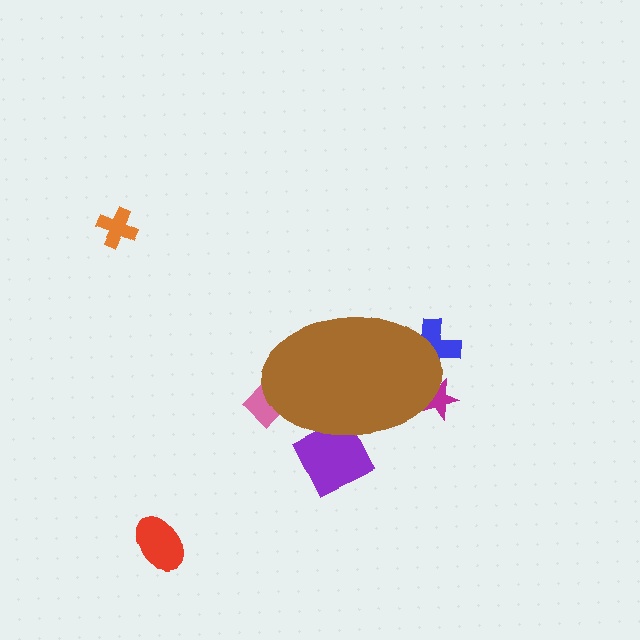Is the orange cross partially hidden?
No, the orange cross is fully visible.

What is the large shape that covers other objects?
A brown ellipse.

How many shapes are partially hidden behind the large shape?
4 shapes are partially hidden.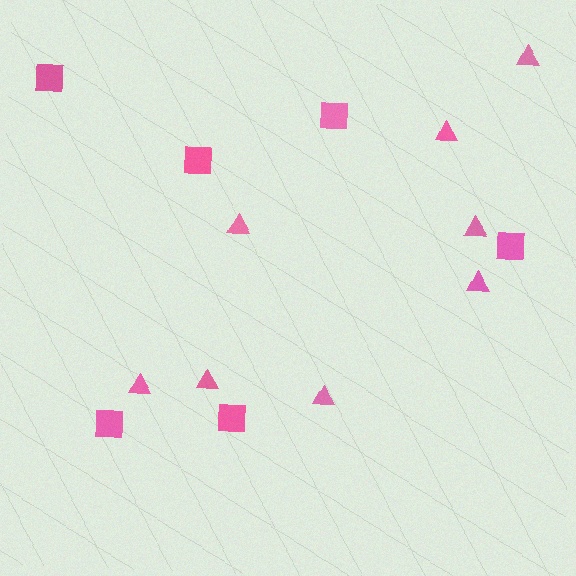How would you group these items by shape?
There are 2 groups: one group of triangles (8) and one group of squares (6).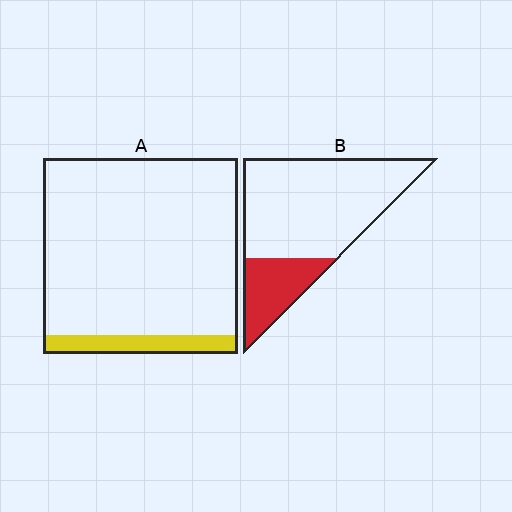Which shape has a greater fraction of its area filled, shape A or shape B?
Shape B.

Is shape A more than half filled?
No.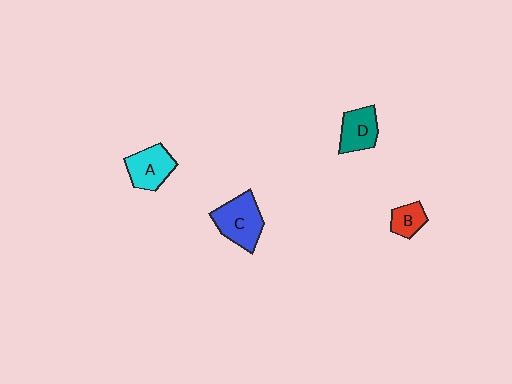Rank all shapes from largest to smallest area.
From largest to smallest: C (blue), A (cyan), D (teal), B (red).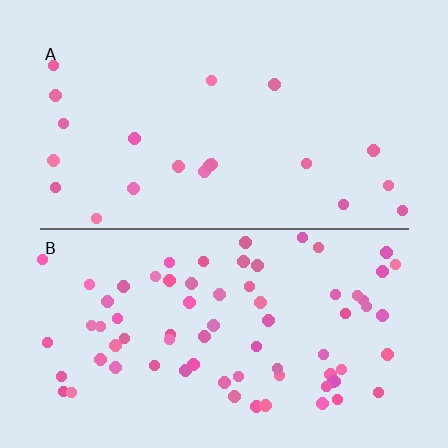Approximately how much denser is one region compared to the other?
Approximately 3.5× — region B over region A.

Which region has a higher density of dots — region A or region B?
B (the bottom).